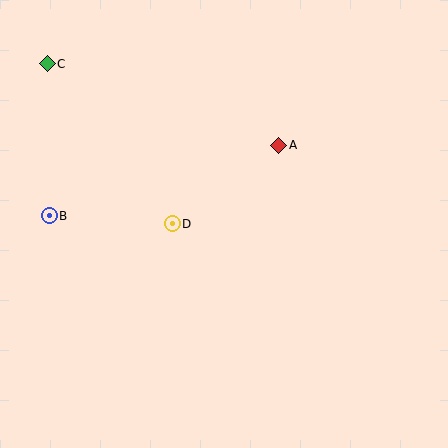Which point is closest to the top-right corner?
Point A is closest to the top-right corner.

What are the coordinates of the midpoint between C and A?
The midpoint between C and A is at (163, 105).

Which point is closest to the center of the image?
Point D at (172, 224) is closest to the center.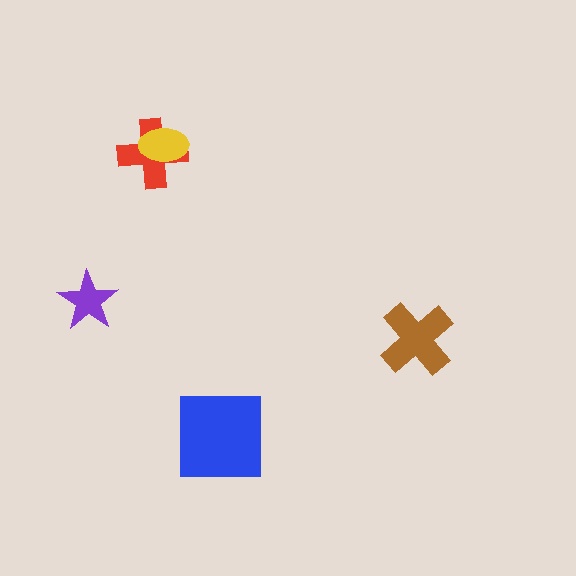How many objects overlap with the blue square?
0 objects overlap with the blue square.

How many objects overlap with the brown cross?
0 objects overlap with the brown cross.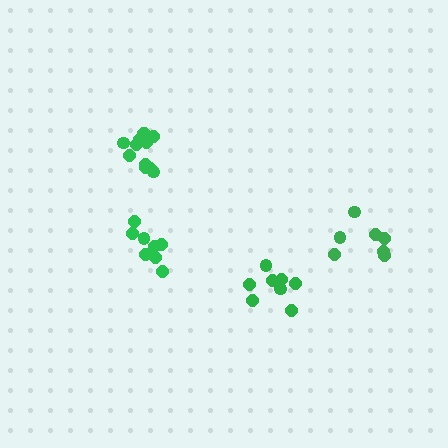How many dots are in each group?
Group 1: 8 dots, Group 2: 7 dots, Group 3: 9 dots, Group 4: 12 dots (36 total).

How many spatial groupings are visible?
There are 4 spatial groupings.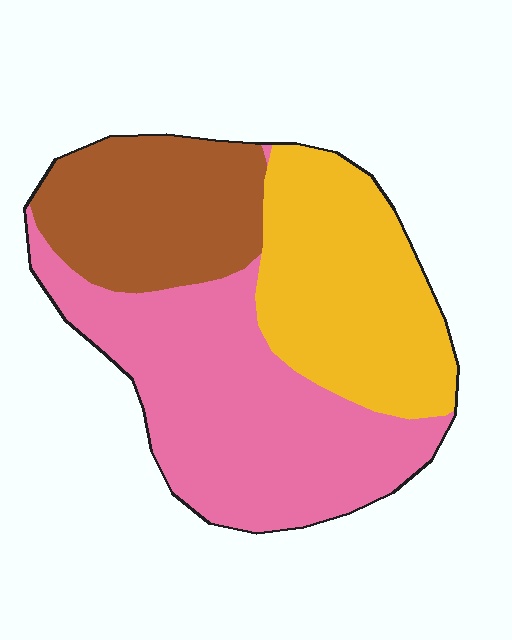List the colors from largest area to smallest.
From largest to smallest: pink, yellow, brown.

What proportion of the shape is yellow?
Yellow takes up about one third (1/3) of the shape.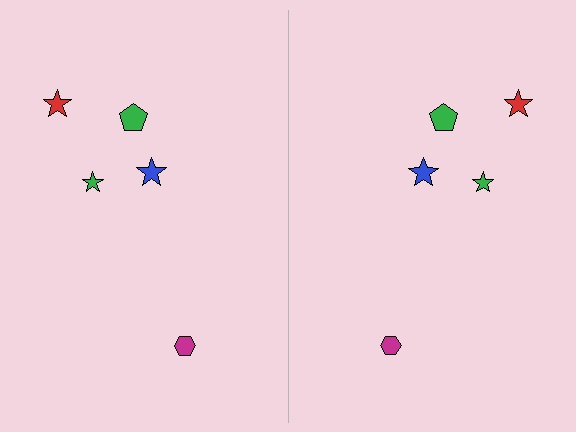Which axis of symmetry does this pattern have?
The pattern has a vertical axis of symmetry running through the center of the image.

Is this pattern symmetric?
Yes, this pattern has bilateral (reflection) symmetry.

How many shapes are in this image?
There are 10 shapes in this image.